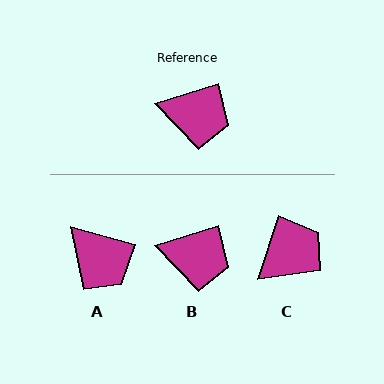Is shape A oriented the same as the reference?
No, it is off by about 33 degrees.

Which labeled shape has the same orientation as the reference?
B.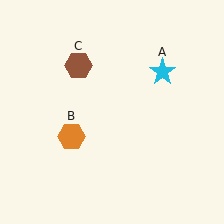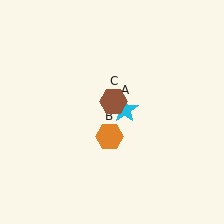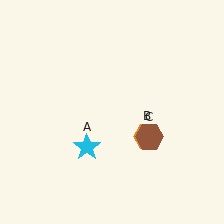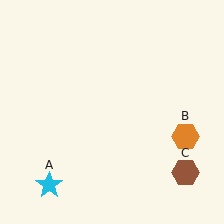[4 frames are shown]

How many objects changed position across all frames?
3 objects changed position: cyan star (object A), orange hexagon (object B), brown hexagon (object C).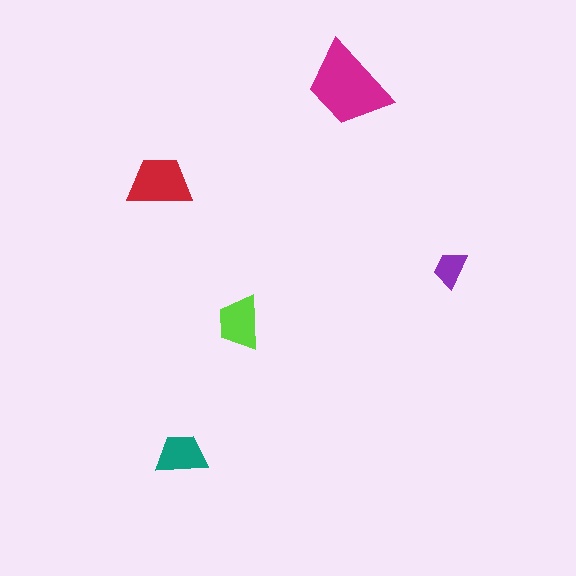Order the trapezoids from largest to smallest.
the magenta one, the red one, the lime one, the teal one, the purple one.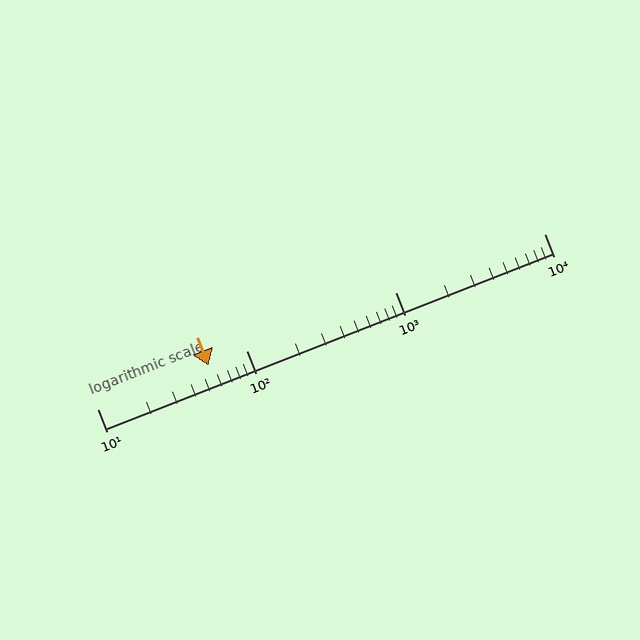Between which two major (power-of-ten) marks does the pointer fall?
The pointer is between 10 and 100.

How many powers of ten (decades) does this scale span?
The scale spans 3 decades, from 10 to 10000.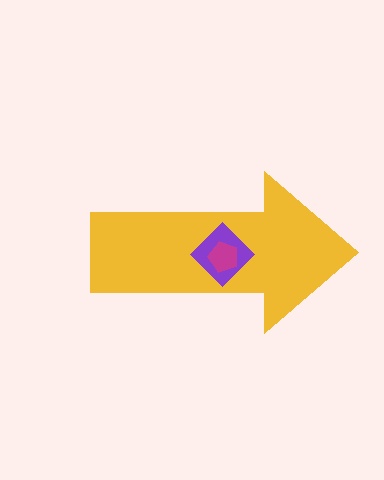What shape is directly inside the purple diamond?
The magenta pentagon.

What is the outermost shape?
The yellow arrow.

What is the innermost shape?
The magenta pentagon.